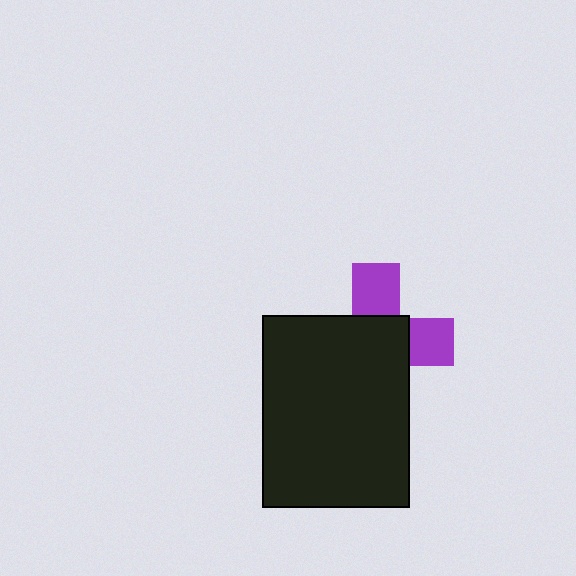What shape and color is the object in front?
The object in front is a black rectangle.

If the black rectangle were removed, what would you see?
You would see the complete purple cross.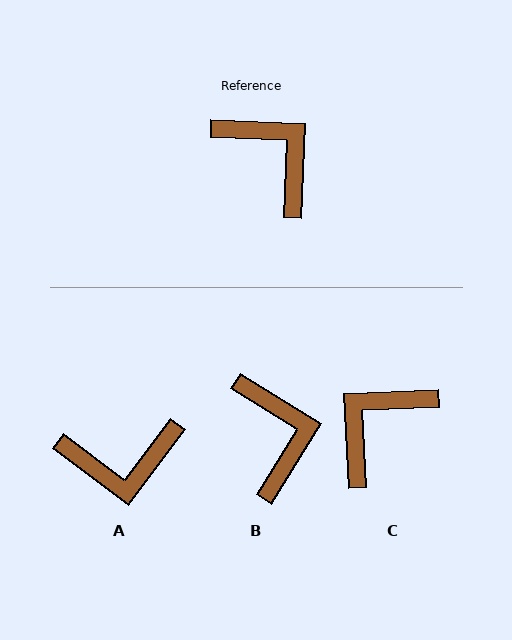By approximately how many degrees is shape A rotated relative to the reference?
Approximately 124 degrees clockwise.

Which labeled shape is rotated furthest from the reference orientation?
A, about 124 degrees away.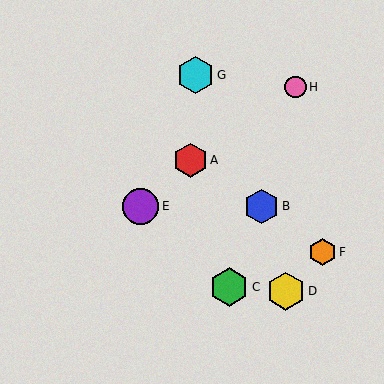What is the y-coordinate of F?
Object F is at y≈252.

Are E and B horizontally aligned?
Yes, both are at y≈206.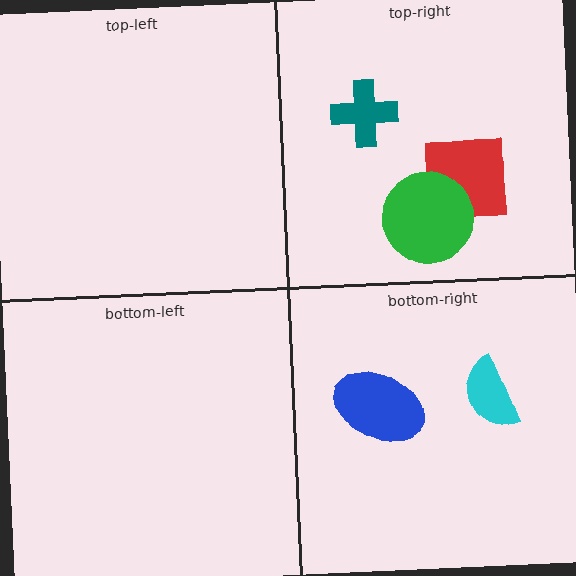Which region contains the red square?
The top-right region.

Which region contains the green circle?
The top-right region.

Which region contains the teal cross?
The top-right region.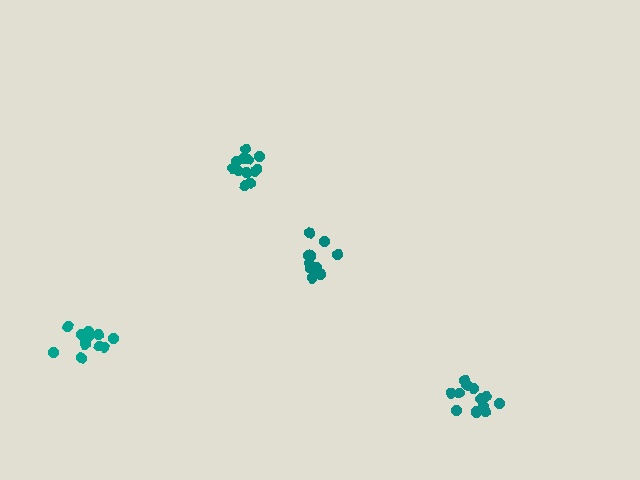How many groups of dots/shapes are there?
There are 4 groups.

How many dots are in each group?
Group 1: 12 dots, Group 2: 12 dots, Group 3: 12 dots, Group 4: 14 dots (50 total).